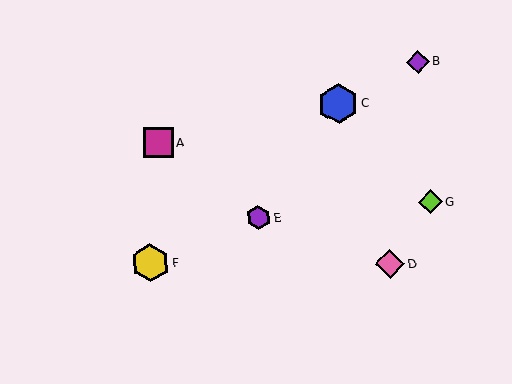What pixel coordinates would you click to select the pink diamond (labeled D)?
Click at (390, 264) to select the pink diamond D.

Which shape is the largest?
The blue hexagon (labeled C) is the largest.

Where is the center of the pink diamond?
The center of the pink diamond is at (390, 264).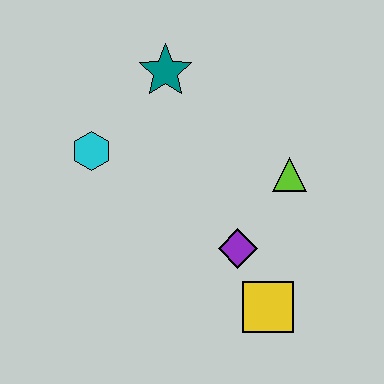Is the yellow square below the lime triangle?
Yes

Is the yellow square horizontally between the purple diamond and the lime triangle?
Yes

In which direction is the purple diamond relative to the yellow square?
The purple diamond is above the yellow square.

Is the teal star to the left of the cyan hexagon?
No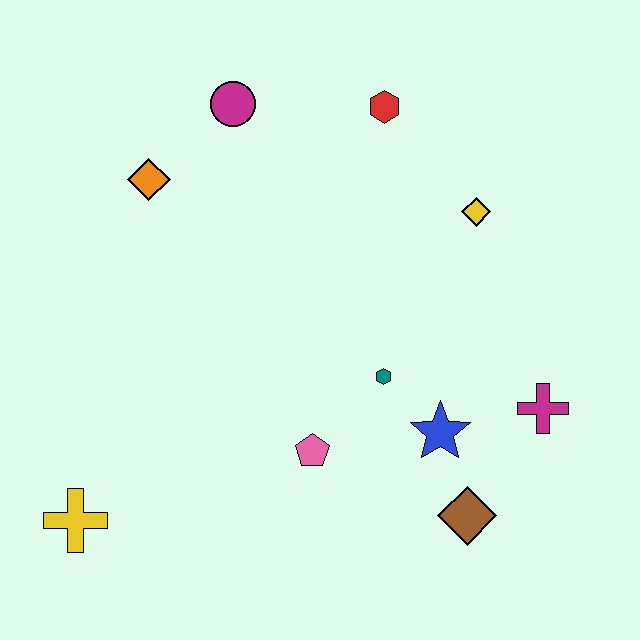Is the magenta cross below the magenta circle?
Yes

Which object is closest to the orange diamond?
The magenta circle is closest to the orange diamond.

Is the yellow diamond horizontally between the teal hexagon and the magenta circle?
No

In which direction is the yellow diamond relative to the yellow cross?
The yellow diamond is to the right of the yellow cross.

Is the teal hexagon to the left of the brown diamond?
Yes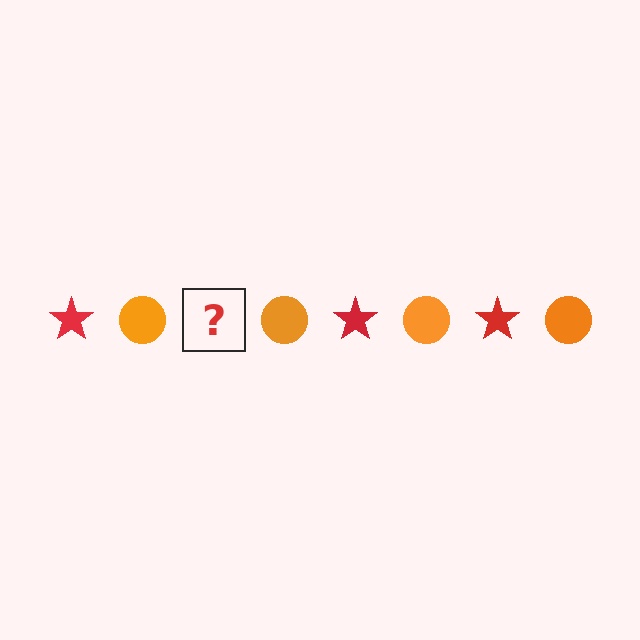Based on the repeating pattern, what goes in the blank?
The blank should be a red star.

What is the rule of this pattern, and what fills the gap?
The rule is that the pattern alternates between red star and orange circle. The gap should be filled with a red star.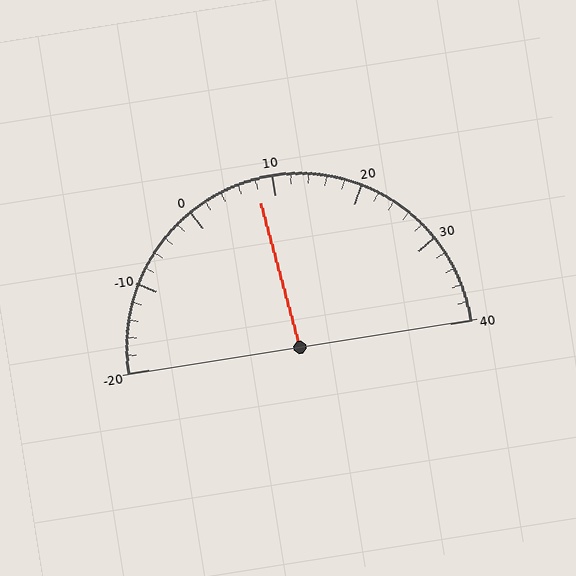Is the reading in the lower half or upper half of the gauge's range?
The reading is in the lower half of the range (-20 to 40).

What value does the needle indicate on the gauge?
The needle indicates approximately 8.